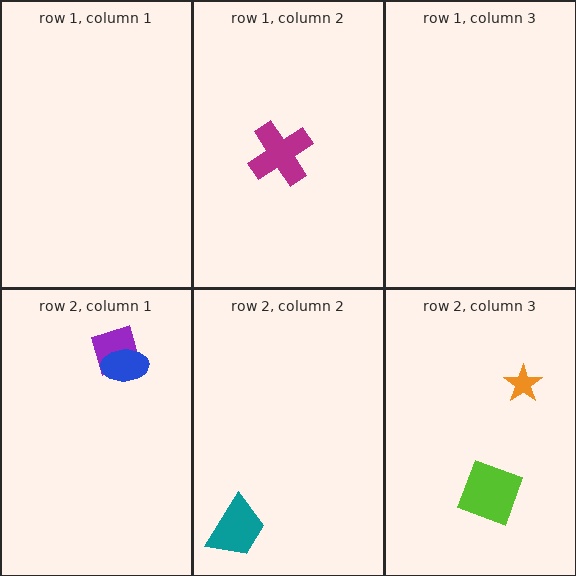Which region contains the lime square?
The row 2, column 3 region.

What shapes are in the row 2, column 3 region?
The orange star, the lime square.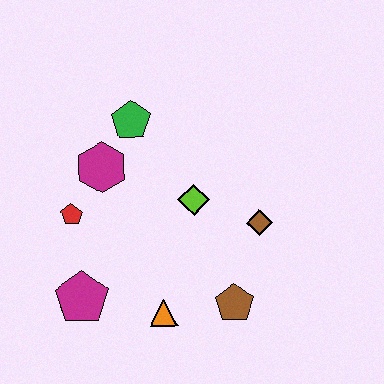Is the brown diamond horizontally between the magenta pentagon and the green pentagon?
No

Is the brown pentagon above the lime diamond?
No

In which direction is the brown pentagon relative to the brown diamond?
The brown pentagon is below the brown diamond.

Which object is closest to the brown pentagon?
The orange triangle is closest to the brown pentagon.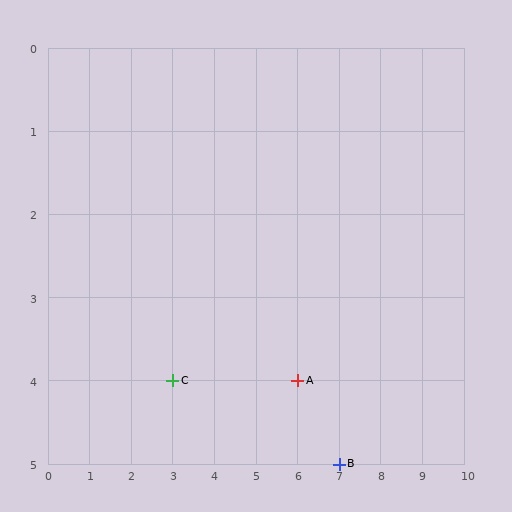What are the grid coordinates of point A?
Point A is at grid coordinates (6, 4).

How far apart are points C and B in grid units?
Points C and B are 4 columns and 1 row apart (about 4.1 grid units diagonally).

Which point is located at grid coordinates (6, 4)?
Point A is at (6, 4).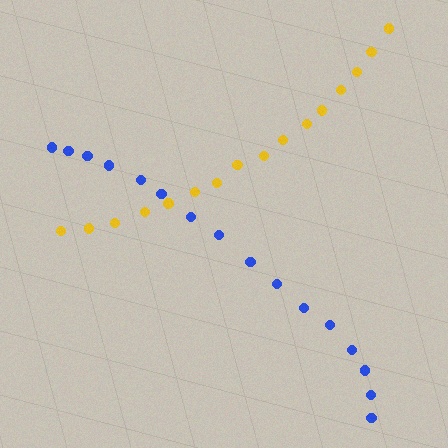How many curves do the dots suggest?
There are 2 distinct paths.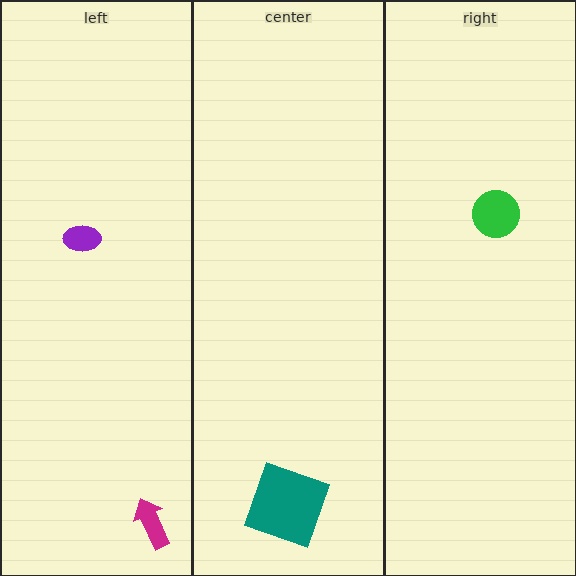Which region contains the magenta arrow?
The left region.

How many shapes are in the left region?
2.